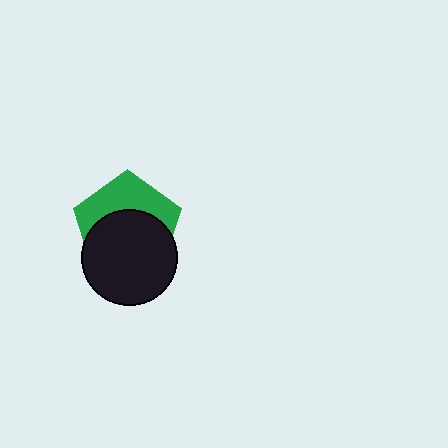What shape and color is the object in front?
The object in front is a black circle.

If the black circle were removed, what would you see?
You would see the complete green pentagon.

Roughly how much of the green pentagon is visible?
A small part of it is visible (roughly 41%).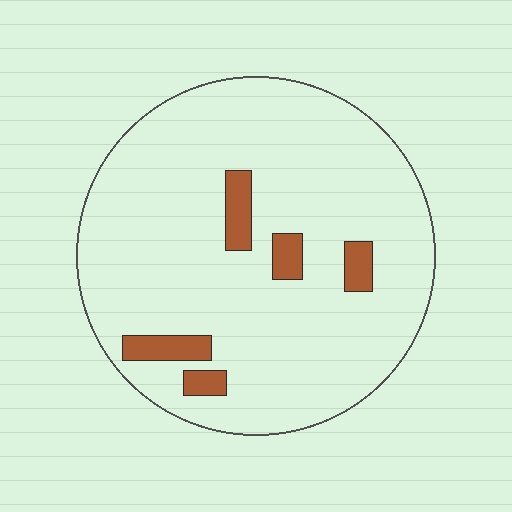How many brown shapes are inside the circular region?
5.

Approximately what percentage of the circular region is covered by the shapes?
Approximately 10%.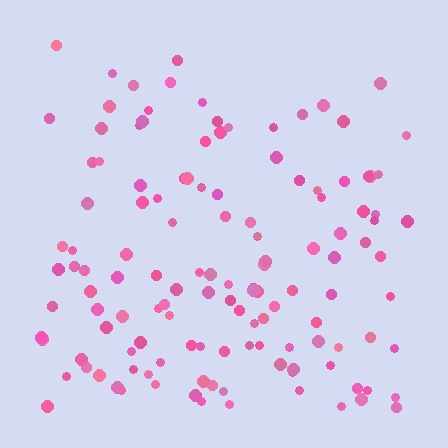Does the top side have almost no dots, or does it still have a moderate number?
Still a moderate number, just noticeably fewer than the bottom.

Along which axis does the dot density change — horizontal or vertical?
Vertical.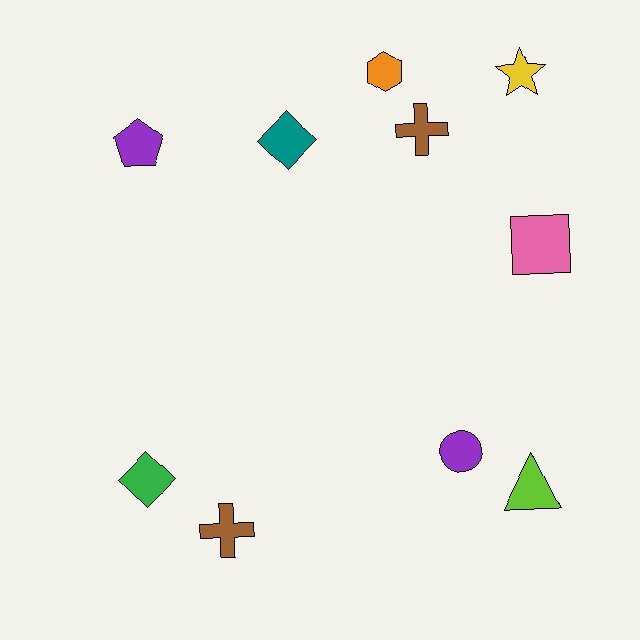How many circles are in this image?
There is 1 circle.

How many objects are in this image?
There are 10 objects.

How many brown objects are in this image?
There are 2 brown objects.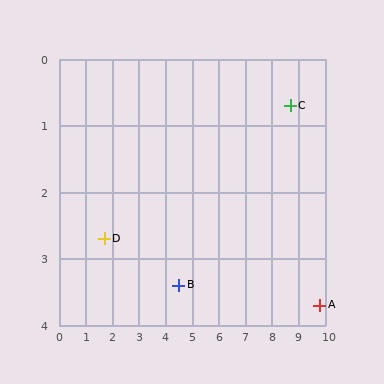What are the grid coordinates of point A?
Point A is at approximately (9.8, 3.7).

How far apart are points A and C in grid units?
Points A and C are about 3.2 grid units apart.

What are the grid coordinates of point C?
Point C is at approximately (8.7, 0.7).